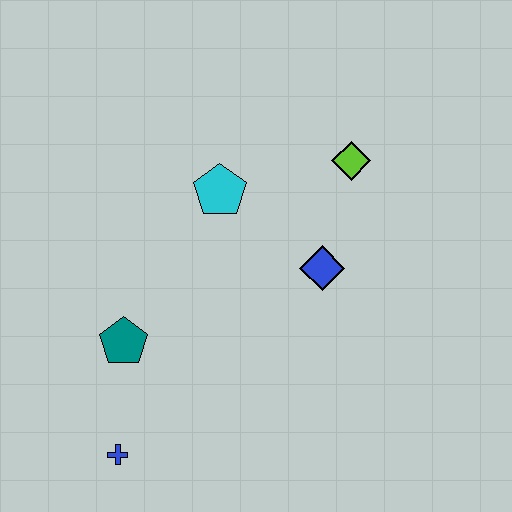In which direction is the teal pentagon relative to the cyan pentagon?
The teal pentagon is below the cyan pentagon.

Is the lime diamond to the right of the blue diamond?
Yes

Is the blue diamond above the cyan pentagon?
No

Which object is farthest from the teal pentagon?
The lime diamond is farthest from the teal pentagon.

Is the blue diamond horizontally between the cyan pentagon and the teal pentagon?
No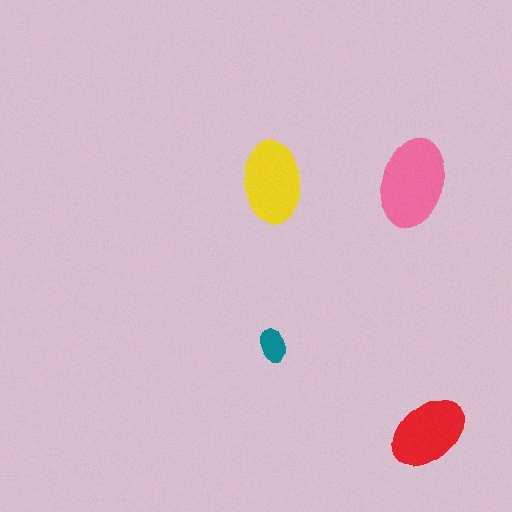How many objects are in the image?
There are 4 objects in the image.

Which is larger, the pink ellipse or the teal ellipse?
The pink one.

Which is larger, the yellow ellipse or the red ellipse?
The yellow one.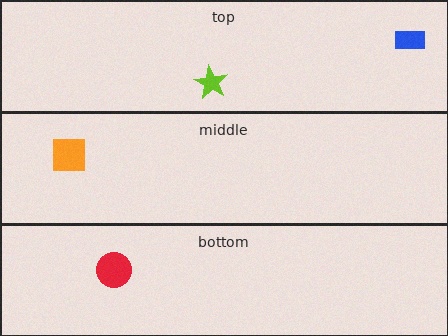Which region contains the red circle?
The bottom region.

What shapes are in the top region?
The blue rectangle, the lime star.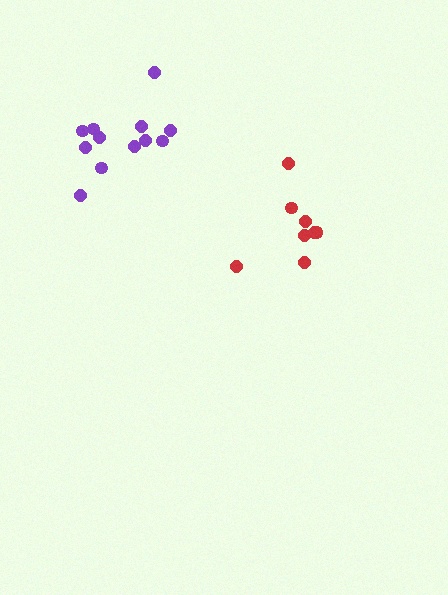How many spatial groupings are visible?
There are 2 spatial groupings.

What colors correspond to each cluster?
The clusters are colored: red, purple.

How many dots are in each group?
Group 1: 8 dots, Group 2: 12 dots (20 total).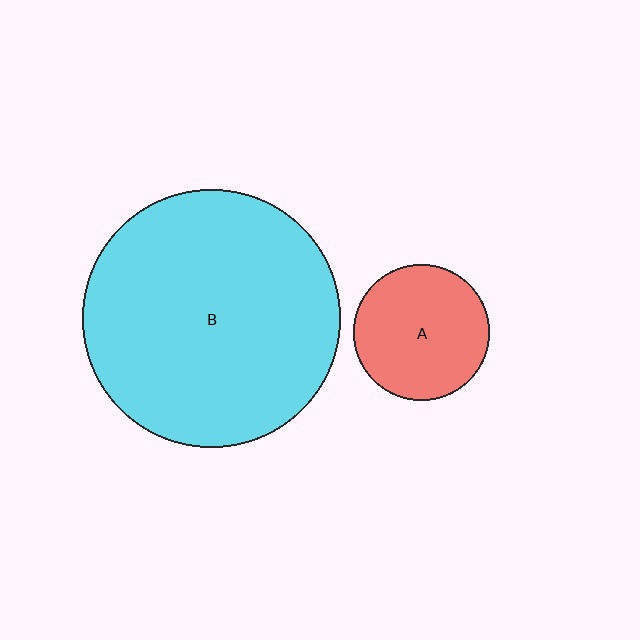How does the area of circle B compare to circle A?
Approximately 3.6 times.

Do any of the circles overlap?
No, none of the circles overlap.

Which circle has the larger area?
Circle B (cyan).